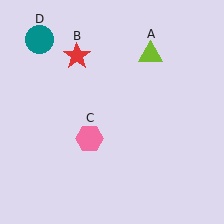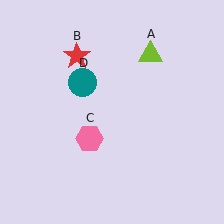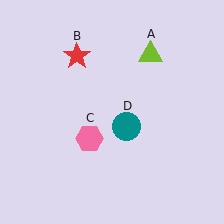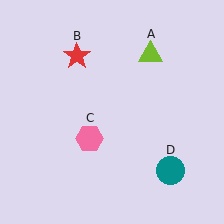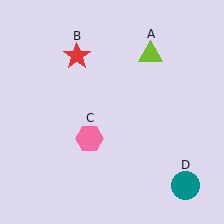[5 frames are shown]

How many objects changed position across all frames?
1 object changed position: teal circle (object D).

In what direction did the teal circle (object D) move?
The teal circle (object D) moved down and to the right.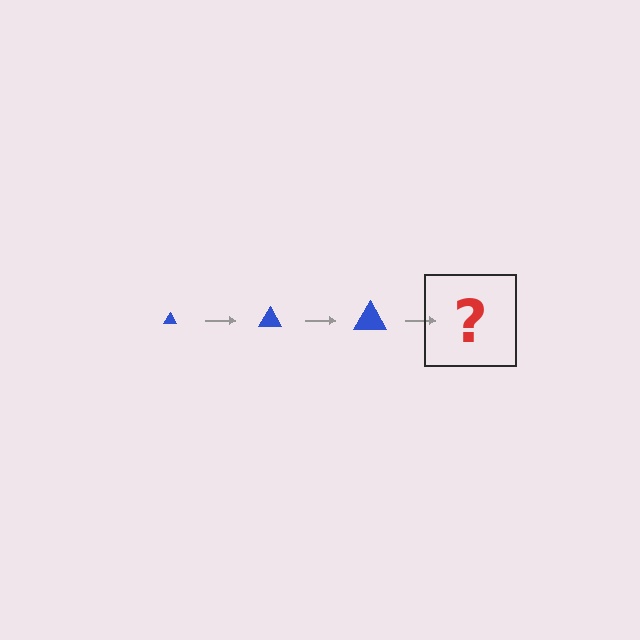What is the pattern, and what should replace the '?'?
The pattern is that the triangle gets progressively larger each step. The '?' should be a blue triangle, larger than the previous one.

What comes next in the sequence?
The next element should be a blue triangle, larger than the previous one.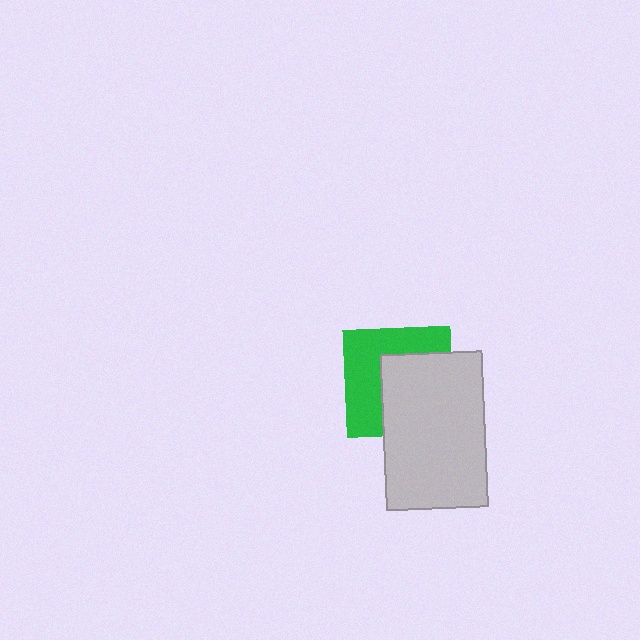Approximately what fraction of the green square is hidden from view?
Roughly 51% of the green square is hidden behind the light gray rectangle.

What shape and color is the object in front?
The object in front is a light gray rectangle.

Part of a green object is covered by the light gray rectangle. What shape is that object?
It is a square.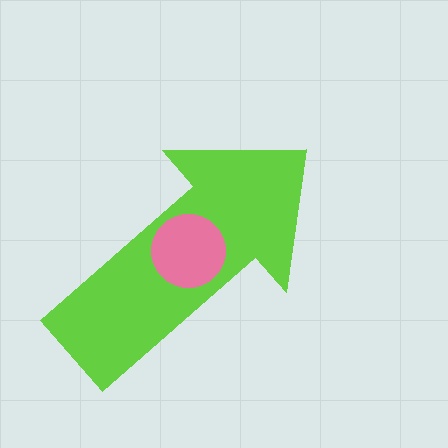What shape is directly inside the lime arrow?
The pink circle.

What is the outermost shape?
The lime arrow.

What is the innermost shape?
The pink circle.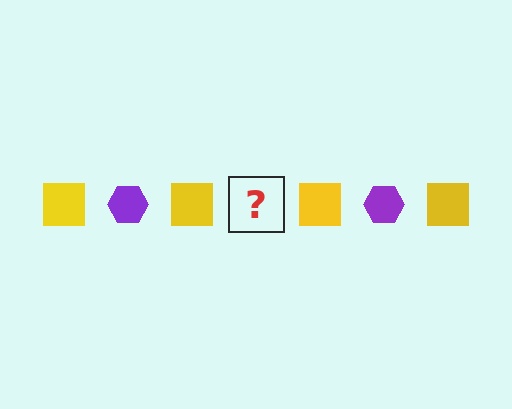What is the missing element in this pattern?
The missing element is a purple hexagon.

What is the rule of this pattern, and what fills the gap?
The rule is that the pattern alternates between yellow square and purple hexagon. The gap should be filled with a purple hexagon.